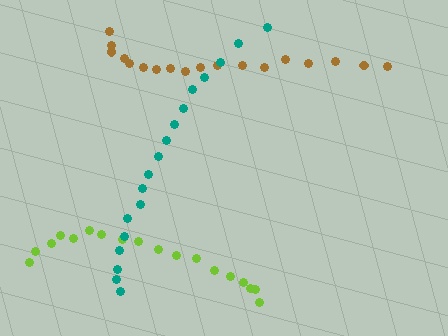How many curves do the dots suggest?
There are 3 distinct paths.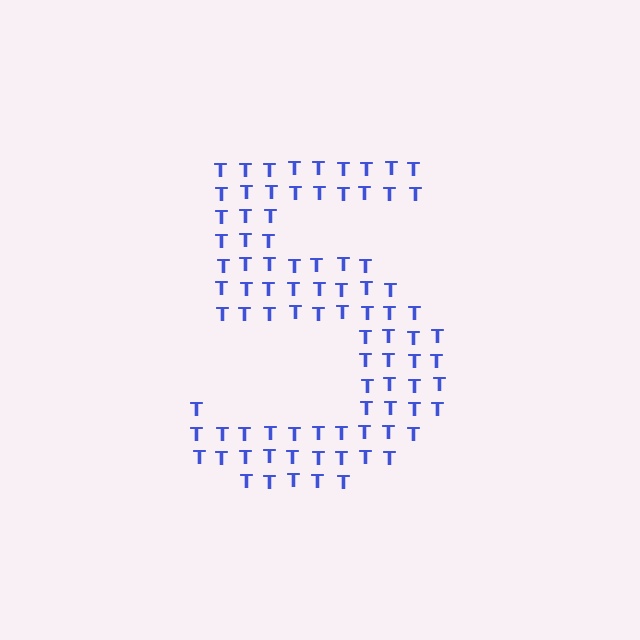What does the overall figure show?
The overall figure shows the digit 5.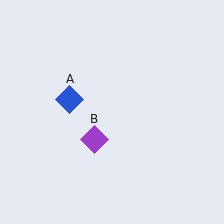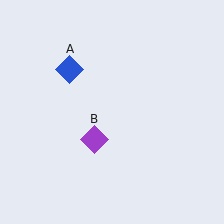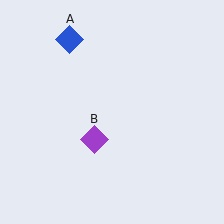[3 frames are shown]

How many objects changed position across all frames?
1 object changed position: blue diamond (object A).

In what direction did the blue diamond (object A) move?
The blue diamond (object A) moved up.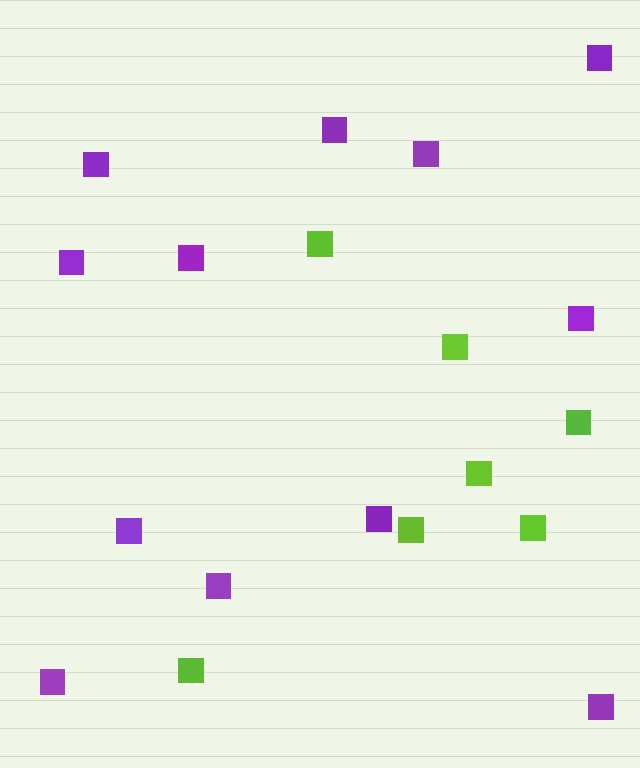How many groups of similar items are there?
There are 2 groups: one group of lime squares (7) and one group of purple squares (12).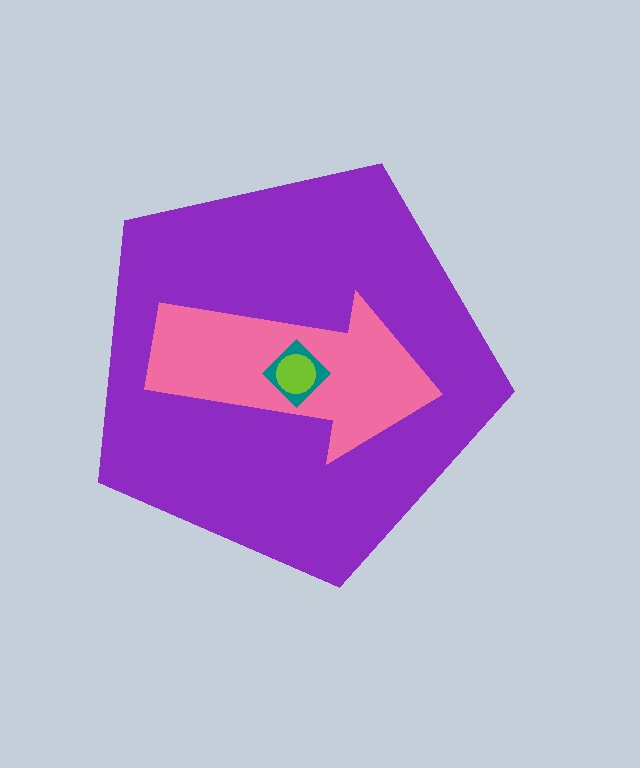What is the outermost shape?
The purple pentagon.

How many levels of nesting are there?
4.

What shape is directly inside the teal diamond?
The lime circle.